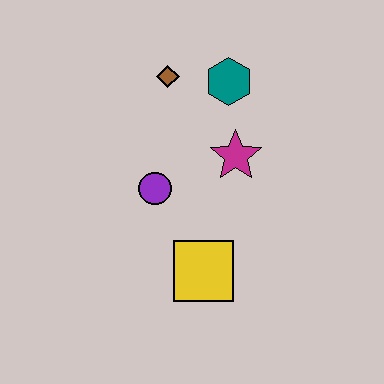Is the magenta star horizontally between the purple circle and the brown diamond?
No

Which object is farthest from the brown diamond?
The yellow square is farthest from the brown diamond.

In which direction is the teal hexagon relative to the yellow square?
The teal hexagon is above the yellow square.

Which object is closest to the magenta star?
The teal hexagon is closest to the magenta star.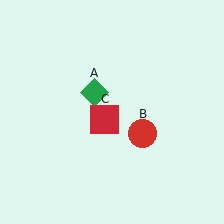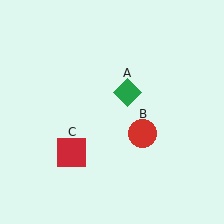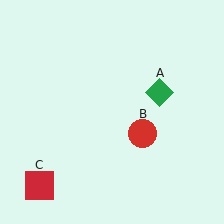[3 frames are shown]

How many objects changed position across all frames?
2 objects changed position: green diamond (object A), red square (object C).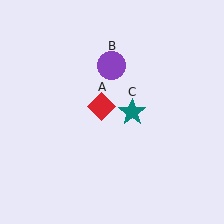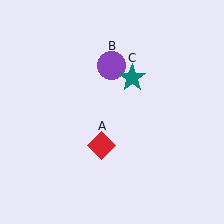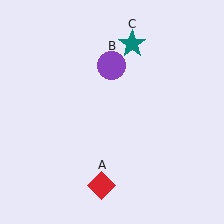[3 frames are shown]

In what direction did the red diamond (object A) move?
The red diamond (object A) moved down.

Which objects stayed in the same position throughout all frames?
Purple circle (object B) remained stationary.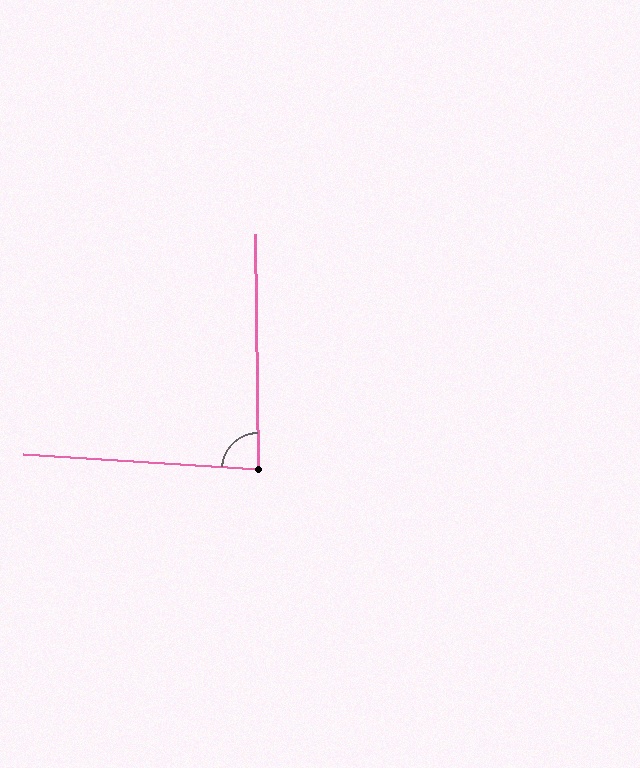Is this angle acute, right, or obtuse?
It is approximately a right angle.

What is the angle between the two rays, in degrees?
Approximately 86 degrees.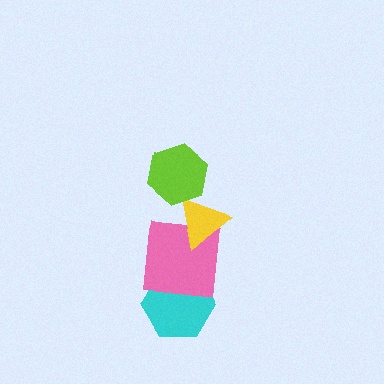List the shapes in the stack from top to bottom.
From top to bottom: the lime hexagon, the yellow triangle, the pink square, the cyan hexagon.